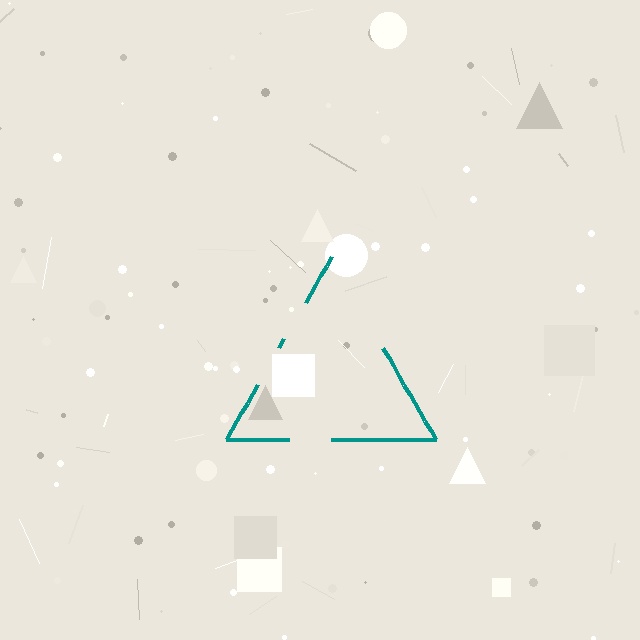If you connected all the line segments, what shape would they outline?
They would outline a triangle.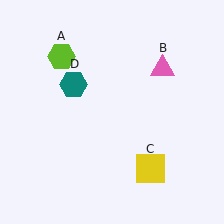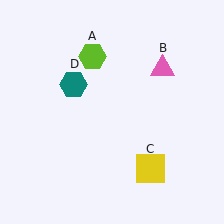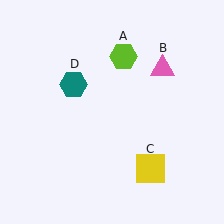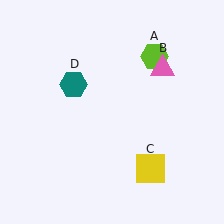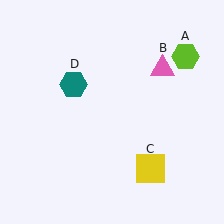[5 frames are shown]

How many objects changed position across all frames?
1 object changed position: lime hexagon (object A).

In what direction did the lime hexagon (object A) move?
The lime hexagon (object A) moved right.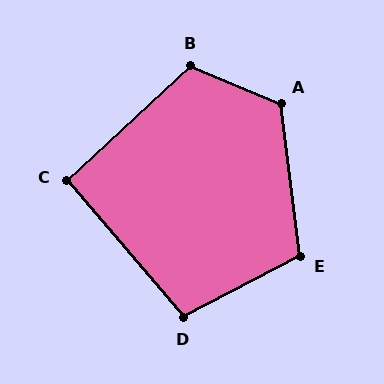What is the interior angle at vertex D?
Approximately 103 degrees (obtuse).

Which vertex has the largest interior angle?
A, at approximately 119 degrees.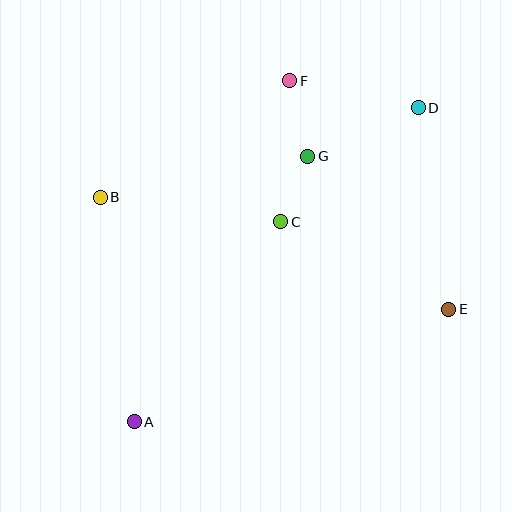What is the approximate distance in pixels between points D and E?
The distance between D and E is approximately 204 pixels.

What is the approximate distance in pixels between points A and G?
The distance between A and G is approximately 317 pixels.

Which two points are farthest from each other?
Points A and D are farthest from each other.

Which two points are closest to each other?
Points C and G are closest to each other.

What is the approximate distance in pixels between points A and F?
The distance between A and F is approximately 375 pixels.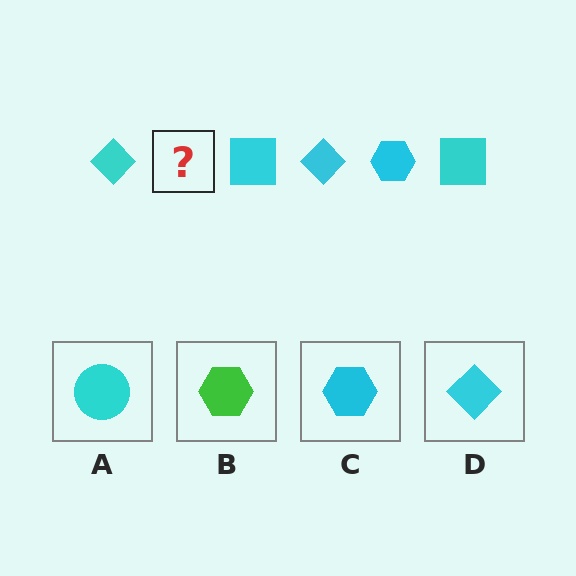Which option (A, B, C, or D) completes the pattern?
C.